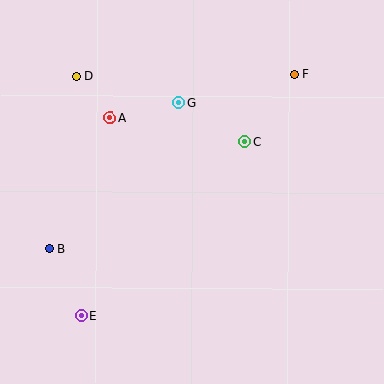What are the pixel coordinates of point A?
Point A is at (110, 118).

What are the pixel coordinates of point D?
Point D is at (76, 76).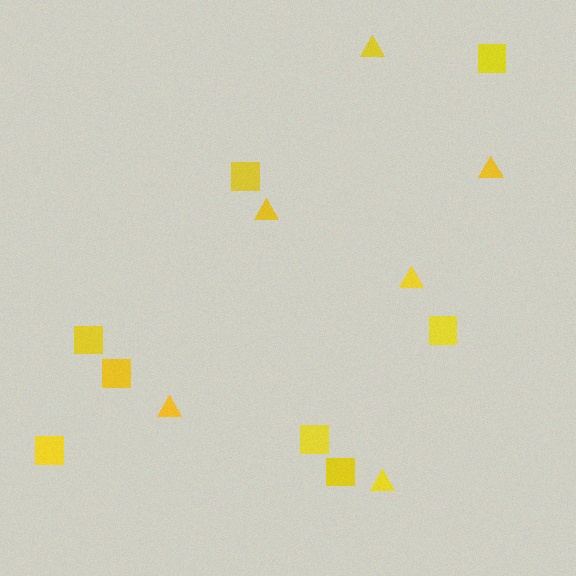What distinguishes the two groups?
There are 2 groups: one group of squares (8) and one group of triangles (6).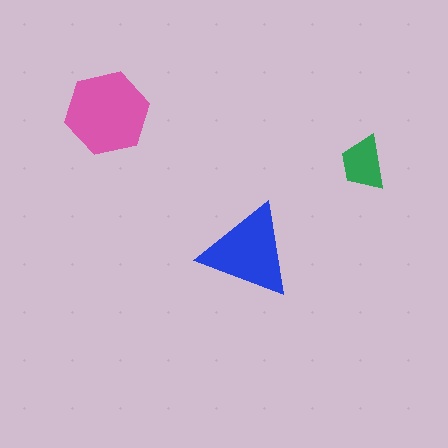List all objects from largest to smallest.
The pink hexagon, the blue triangle, the green trapezoid.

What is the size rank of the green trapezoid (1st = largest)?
3rd.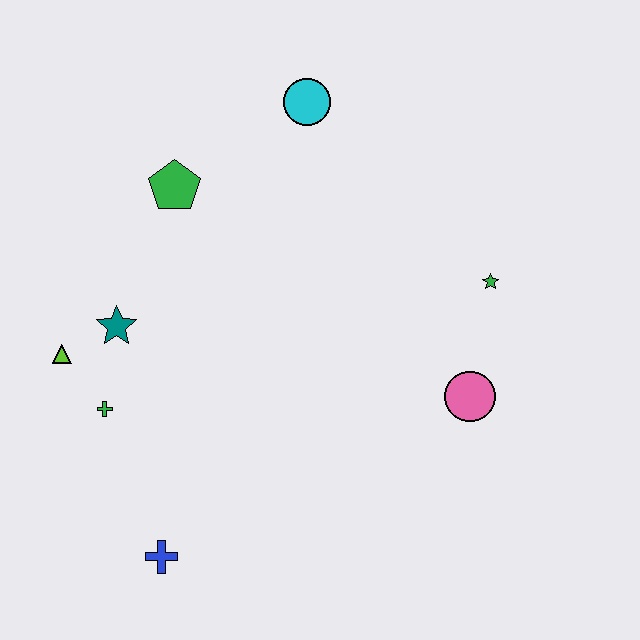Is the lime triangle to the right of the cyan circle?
No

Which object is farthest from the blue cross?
The cyan circle is farthest from the blue cross.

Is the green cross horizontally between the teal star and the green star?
No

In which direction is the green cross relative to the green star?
The green cross is to the left of the green star.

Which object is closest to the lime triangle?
The teal star is closest to the lime triangle.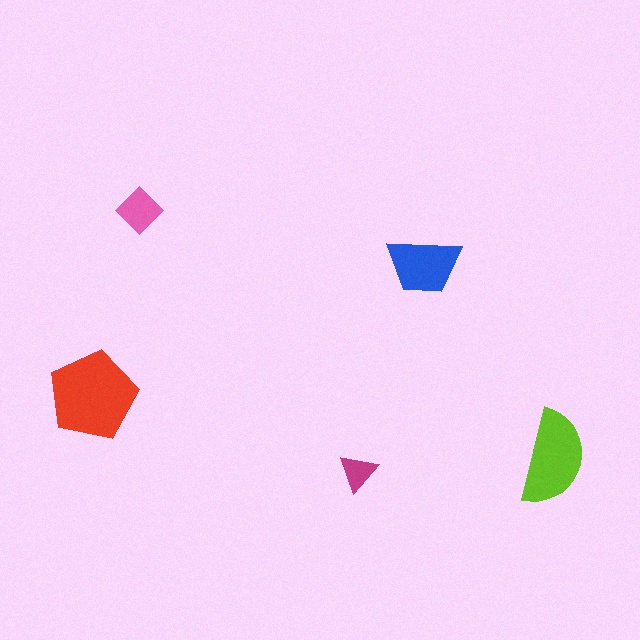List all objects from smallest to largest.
The magenta triangle, the pink diamond, the blue trapezoid, the lime semicircle, the red pentagon.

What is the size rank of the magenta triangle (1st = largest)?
5th.